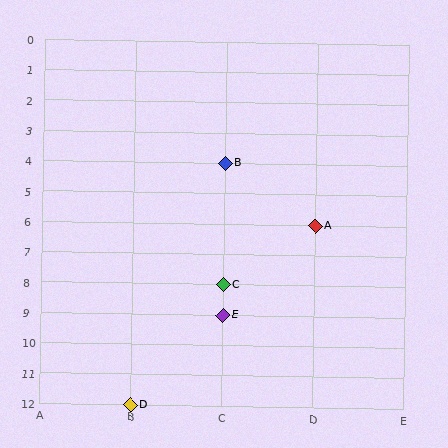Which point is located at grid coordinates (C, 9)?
Point E is at (C, 9).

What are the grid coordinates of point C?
Point C is at grid coordinates (C, 8).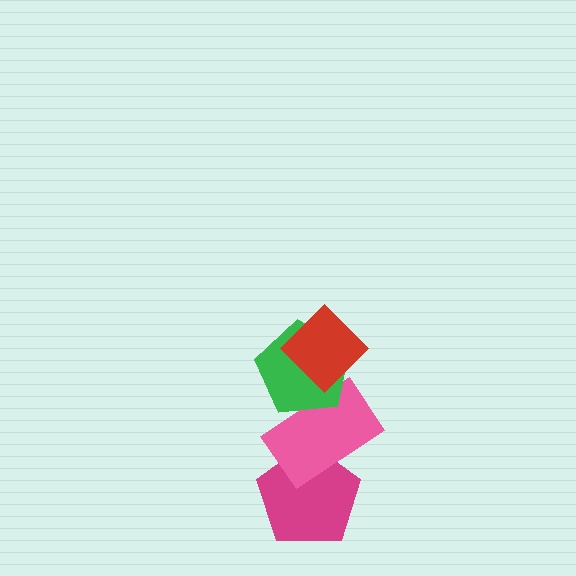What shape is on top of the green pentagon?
The red diamond is on top of the green pentagon.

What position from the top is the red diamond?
The red diamond is 1st from the top.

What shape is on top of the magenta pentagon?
The pink rectangle is on top of the magenta pentagon.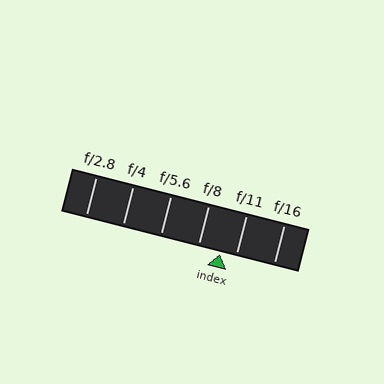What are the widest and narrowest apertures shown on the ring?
The widest aperture shown is f/2.8 and the narrowest is f/16.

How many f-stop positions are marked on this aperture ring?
There are 6 f-stop positions marked.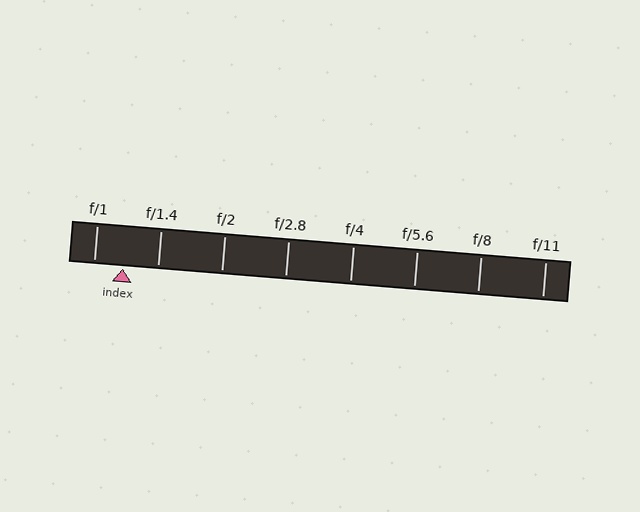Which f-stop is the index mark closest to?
The index mark is closest to f/1.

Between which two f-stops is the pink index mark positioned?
The index mark is between f/1 and f/1.4.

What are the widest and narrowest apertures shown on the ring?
The widest aperture shown is f/1 and the narrowest is f/11.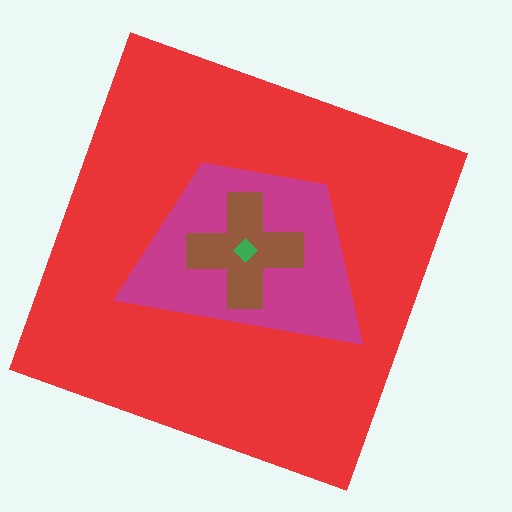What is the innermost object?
The green diamond.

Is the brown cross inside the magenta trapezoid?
Yes.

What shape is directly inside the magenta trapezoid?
The brown cross.